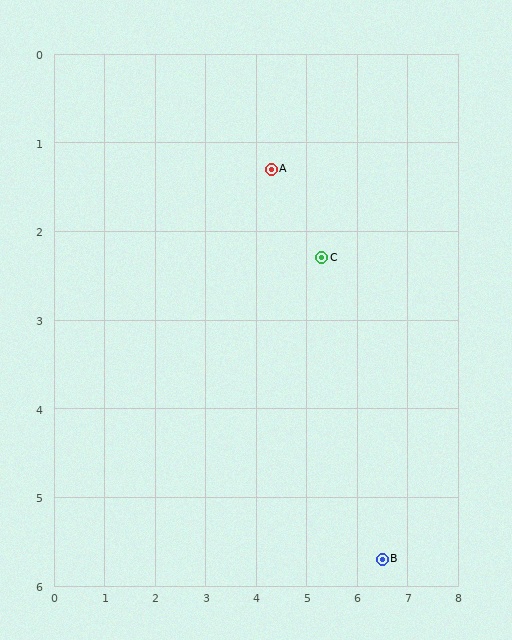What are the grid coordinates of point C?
Point C is at approximately (5.3, 2.3).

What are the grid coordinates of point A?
Point A is at approximately (4.3, 1.3).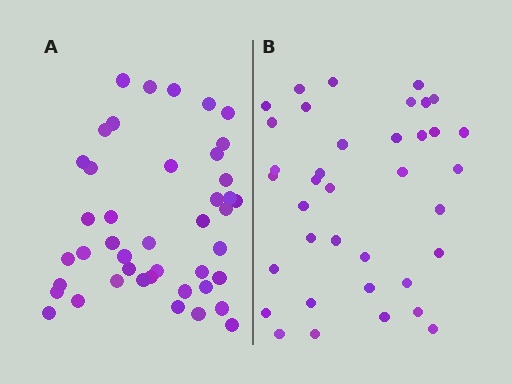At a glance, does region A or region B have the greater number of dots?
Region A (the left region) has more dots.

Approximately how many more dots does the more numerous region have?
Region A has about 6 more dots than region B.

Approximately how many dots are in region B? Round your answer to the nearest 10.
About 40 dots. (The exact count is 37, which rounds to 40.)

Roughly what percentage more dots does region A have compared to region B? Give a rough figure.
About 15% more.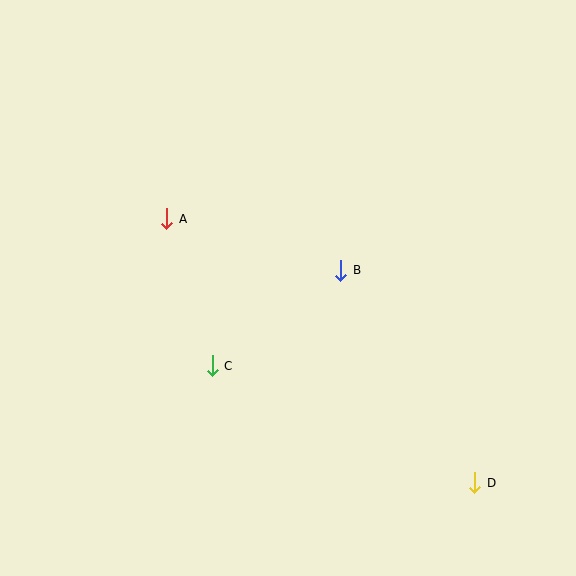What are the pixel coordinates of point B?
Point B is at (341, 270).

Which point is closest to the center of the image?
Point B at (341, 270) is closest to the center.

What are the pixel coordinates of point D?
Point D is at (475, 483).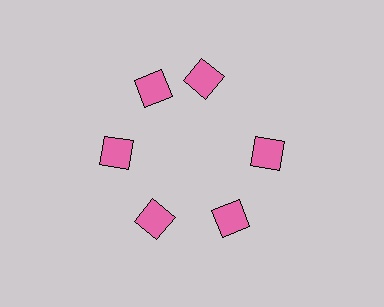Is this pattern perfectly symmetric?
No. The 6 pink squares are arranged in a ring, but one element near the 1 o'clock position is rotated out of alignment along the ring, breaking the 6-fold rotational symmetry.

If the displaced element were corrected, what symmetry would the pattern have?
It would have 6-fold rotational symmetry — the pattern would map onto itself every 60 degrees.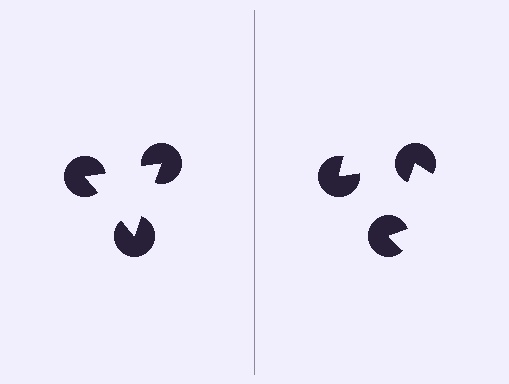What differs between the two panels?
The pac-man discs are positioned identically on both sides; only the wedge orientations differ. On the left they align to a triangle; on the right they are misaligned.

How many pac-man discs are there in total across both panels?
6 — 3 on each side.